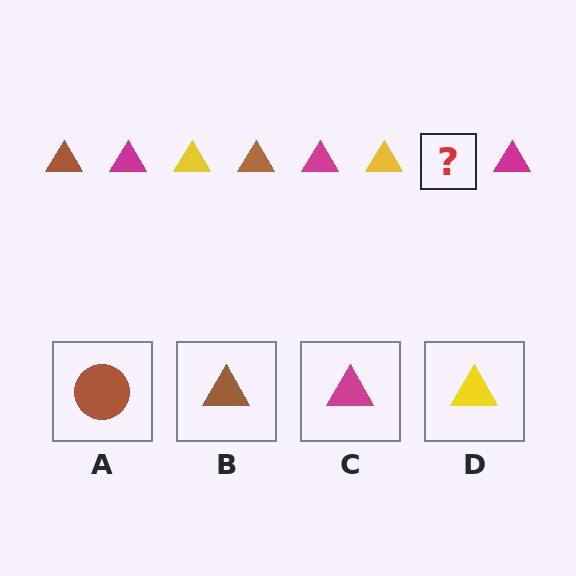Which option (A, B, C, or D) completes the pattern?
B.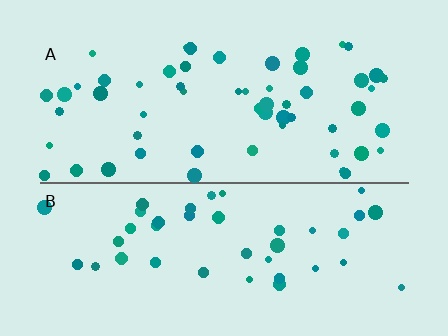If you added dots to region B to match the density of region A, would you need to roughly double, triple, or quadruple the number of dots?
Approximately double.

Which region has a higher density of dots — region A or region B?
A (the top).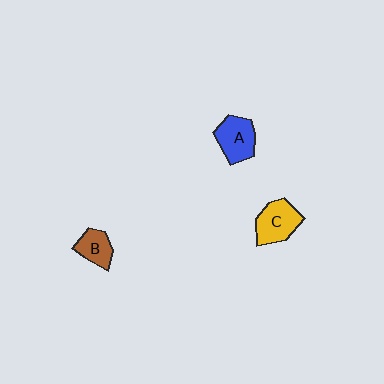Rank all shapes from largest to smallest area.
From largest to smallest: C (yellow), A (blue), B (brown).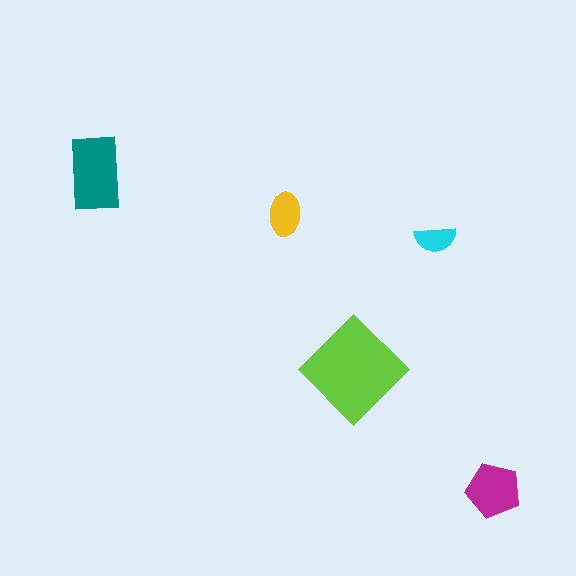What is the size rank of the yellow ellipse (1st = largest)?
4th.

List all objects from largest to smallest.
The lime diamond, the teal rectangle, the magenta pentagon, the yellow ellipse, the cyan semicircle.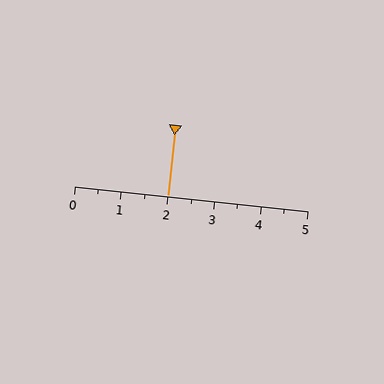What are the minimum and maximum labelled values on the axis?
The axis runs from 0 to 5.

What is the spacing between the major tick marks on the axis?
The major ticks are spaced 1 apart.